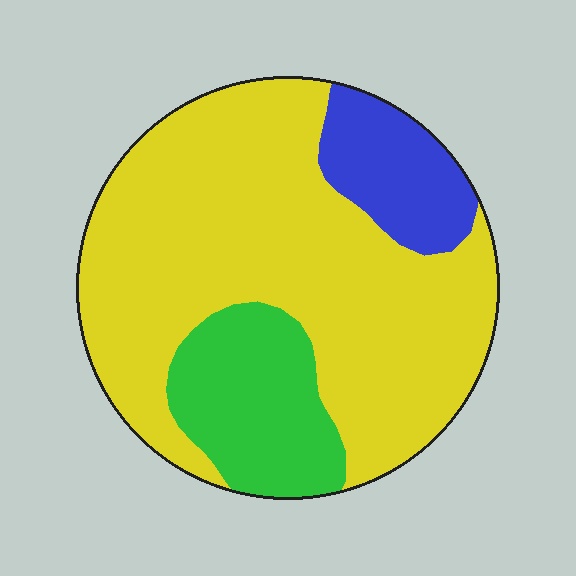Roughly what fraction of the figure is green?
Green covers roughly 20% of the figure.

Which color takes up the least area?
Blue, at roughly 10%.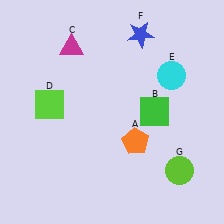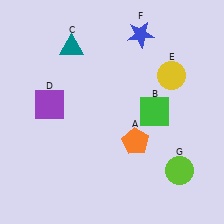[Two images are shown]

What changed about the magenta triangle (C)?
In Image 1, C is magenta. In Image 2, it changed to teal.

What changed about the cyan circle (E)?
In Image 1, E is cyan. In Image 2, it changed to yellow.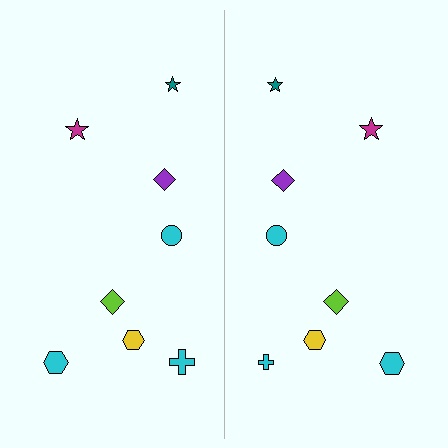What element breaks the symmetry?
The cyan cross on the right side has a different size than its mirror counterpart.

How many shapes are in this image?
There are 16 shapes in this image.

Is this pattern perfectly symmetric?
No, the pattern is not perfectly symmetric. The cyan cross on the right side has a different size than its mirror counterpart.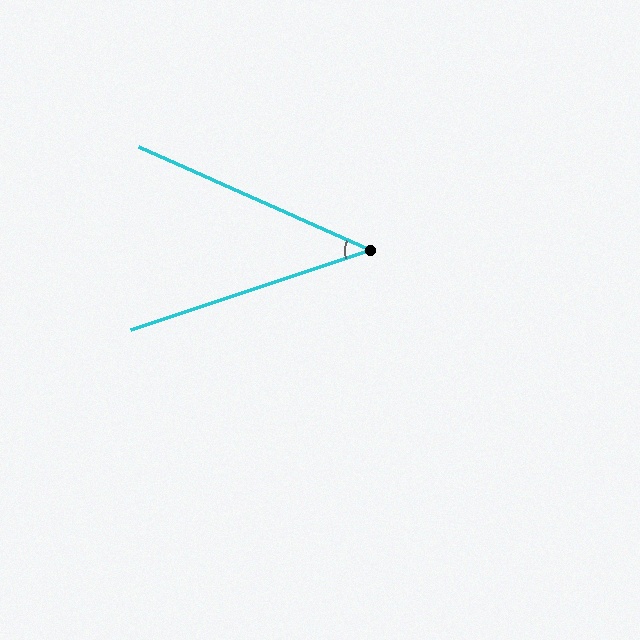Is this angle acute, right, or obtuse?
It is acute.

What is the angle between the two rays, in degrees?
Approximately 43 degrees.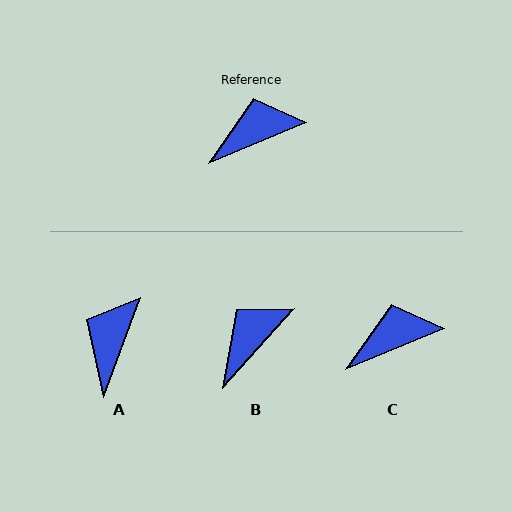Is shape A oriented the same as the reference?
No, it is off by about 47 degrees.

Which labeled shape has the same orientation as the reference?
C.